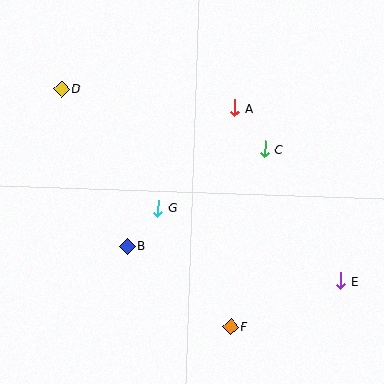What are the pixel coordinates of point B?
Point B is at (128, 246).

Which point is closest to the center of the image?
Point G at (158, 208) is closest to the center.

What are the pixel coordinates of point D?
Point D is at (62, 89).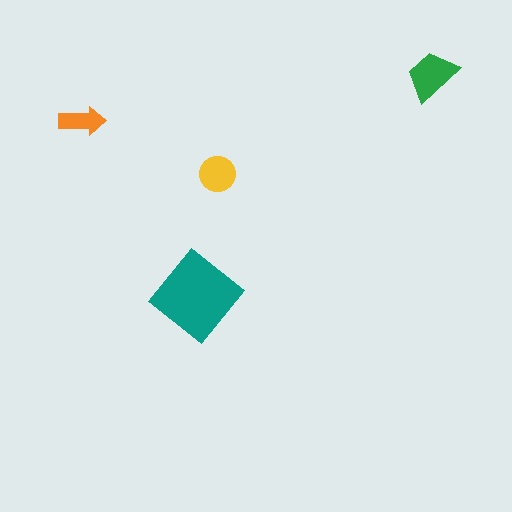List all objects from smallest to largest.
The orange arrow, the yellow circle, the green trapezoid, the teal diamond.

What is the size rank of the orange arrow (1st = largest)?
4th.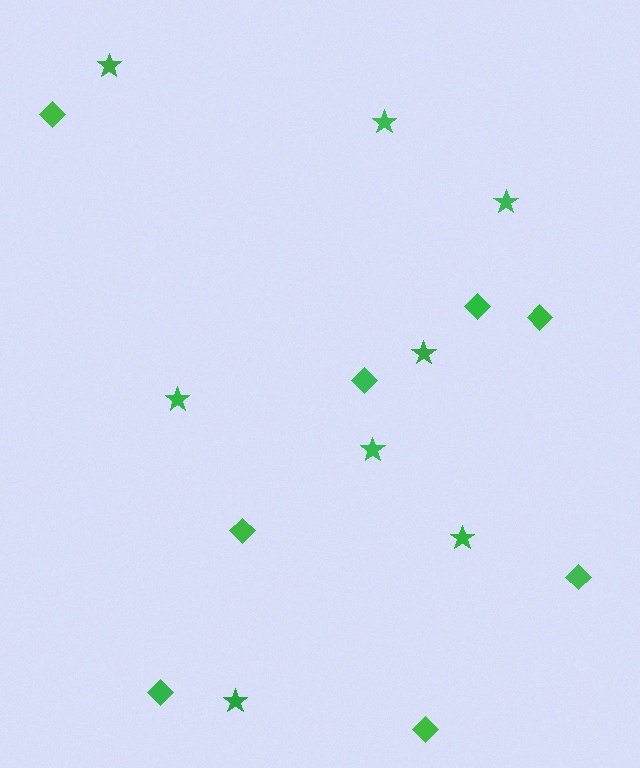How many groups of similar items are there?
There are 2 groups: one group of stars (8) and one group of diamonds (8).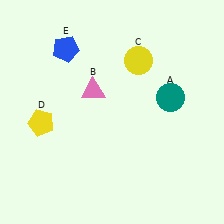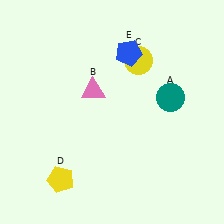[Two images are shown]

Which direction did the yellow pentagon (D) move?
The yellow pentagon (D) moved down.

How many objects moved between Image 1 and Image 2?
2 objects moved between the two images.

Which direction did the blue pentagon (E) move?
The blue pentagon (E) moved right.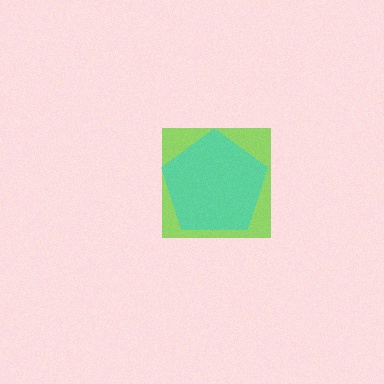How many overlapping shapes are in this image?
There are 2 overlapping shapes in the image.